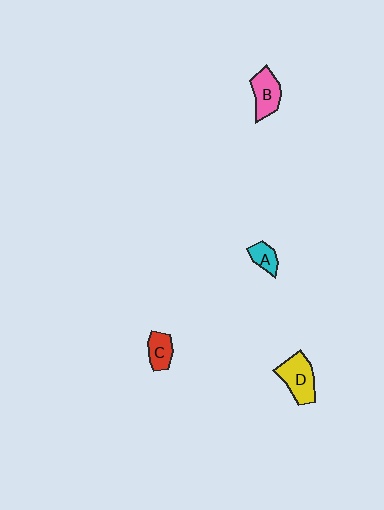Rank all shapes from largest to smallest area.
From largest to smallest: D (yellow), B (pink), C (red), A (cyan).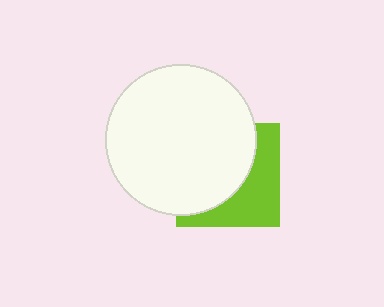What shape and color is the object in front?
The object in front is a white circle.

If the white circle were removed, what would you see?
You would see the complete lime square.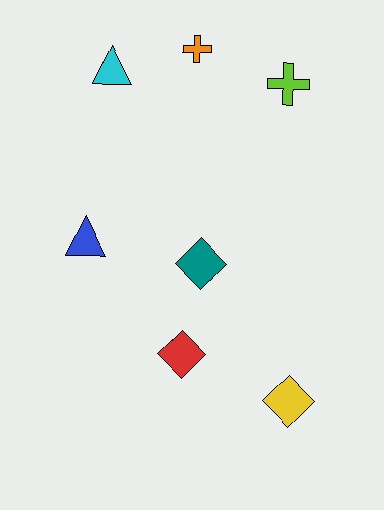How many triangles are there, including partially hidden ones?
There are 2 triangles.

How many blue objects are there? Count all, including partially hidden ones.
There is 1 blue object.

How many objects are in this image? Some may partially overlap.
There are 7 objects.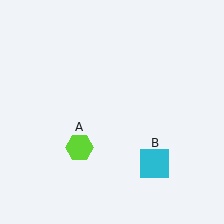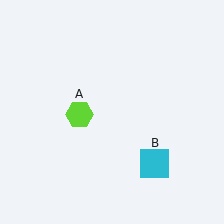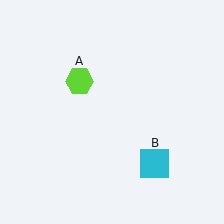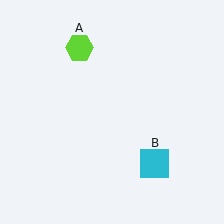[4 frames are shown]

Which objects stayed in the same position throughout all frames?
Cyan square (object B) remained stationary.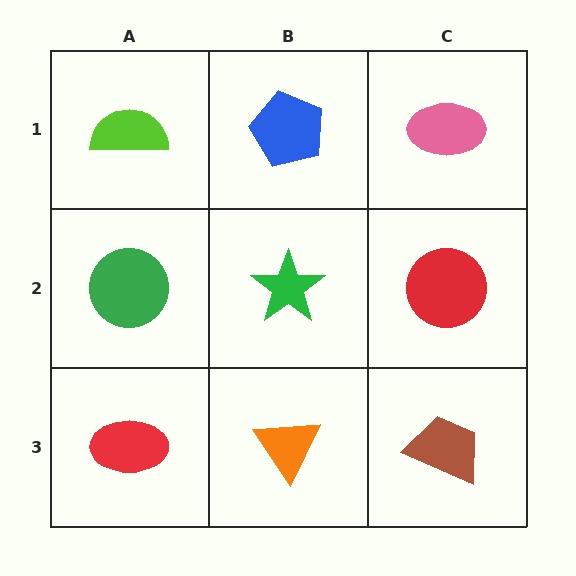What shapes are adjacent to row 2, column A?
A lime semicircle (row 1, column A), a red ellipse (row 3, column A), a green star (row 2, column B).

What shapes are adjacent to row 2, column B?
A blue pentagon (row 1, column B), an orange triangle (row 3, column B), a green circle (row 2, column A), a red circle (row 2, column C).